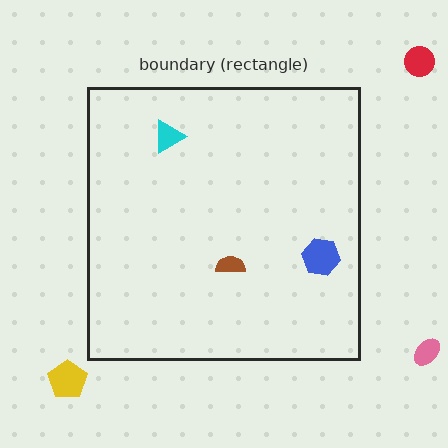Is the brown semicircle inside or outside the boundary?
Inside.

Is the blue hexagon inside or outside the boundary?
Inside.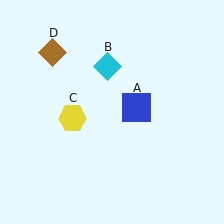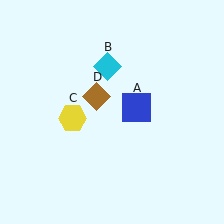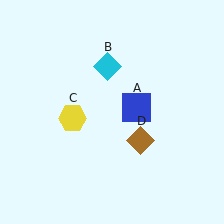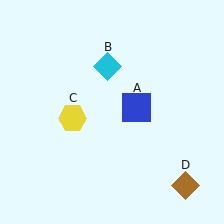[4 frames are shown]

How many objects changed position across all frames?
1 object changed position: brown diamond (object D).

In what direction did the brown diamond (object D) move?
The brown diamond (object D) moved down and to the right.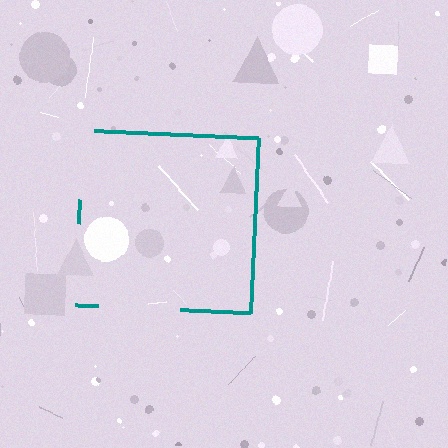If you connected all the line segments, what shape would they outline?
They would outline a square.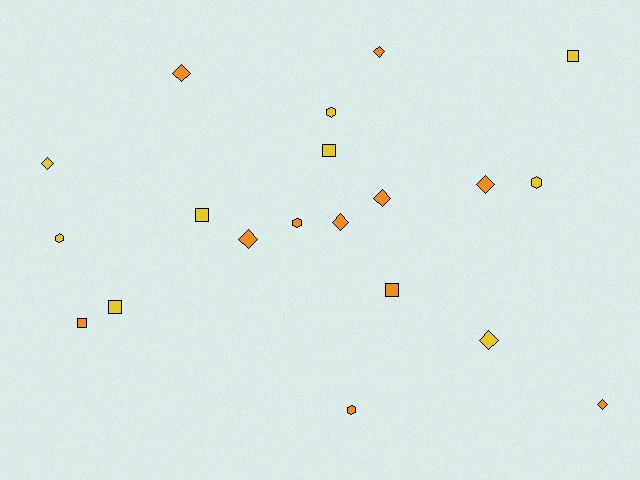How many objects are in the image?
There are 20 objects.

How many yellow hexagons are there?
There are 3 yellow hexagons.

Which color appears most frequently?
Orange, with 11 objects.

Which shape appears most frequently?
Diamond, with 9 objects.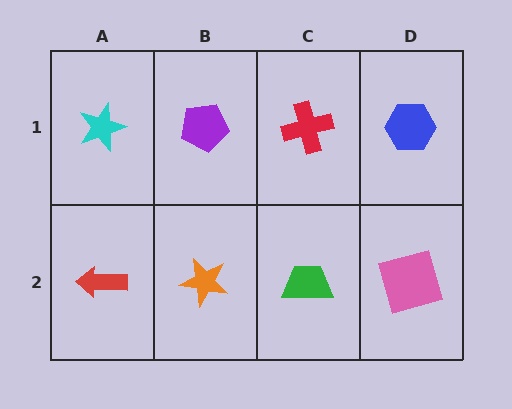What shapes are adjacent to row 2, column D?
A blue hexagon (row 1, column D), a green trapezoid (row 2, column C).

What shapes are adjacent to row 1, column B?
An orange star (row 2, column B), a cyan star (row 1, column A), a red cross (row 1, column C).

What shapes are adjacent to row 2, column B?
A purple pentagon (row 1, column B), a red arrow (row 2, column A), a green trapezoid (row 2, column C).